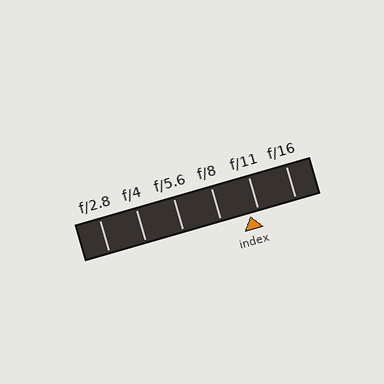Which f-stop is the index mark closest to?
The index mark is closest to f/11.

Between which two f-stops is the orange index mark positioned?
The index mark is between f/8 and f/11.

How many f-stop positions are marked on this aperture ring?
There are 6 f-stop positions marked.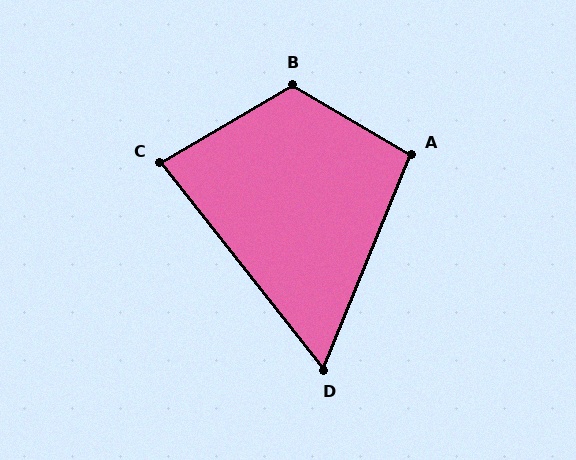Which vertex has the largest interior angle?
B, at approximately 120 degrees.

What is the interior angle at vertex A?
Approximately 98 degrees (obtuse).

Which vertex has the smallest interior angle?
D, at approximately 60 degrees.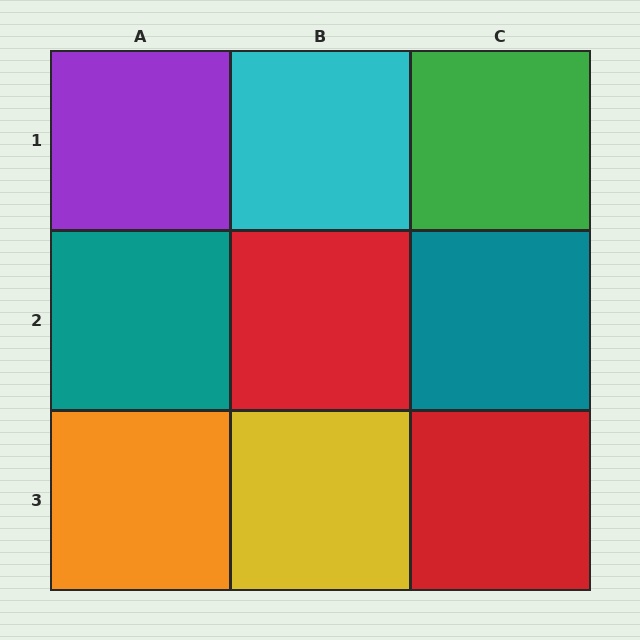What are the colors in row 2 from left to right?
Teal, red, teal.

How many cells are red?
2 cells are red.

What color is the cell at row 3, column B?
Yellow.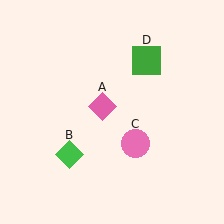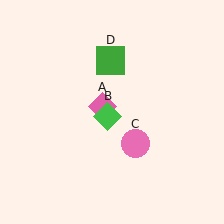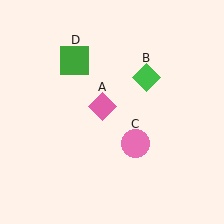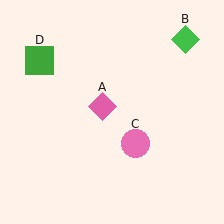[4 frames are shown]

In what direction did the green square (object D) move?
The green square (object D) moved left.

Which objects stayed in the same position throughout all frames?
Pink diamond (object A) and pink circle (object C) remained stationary.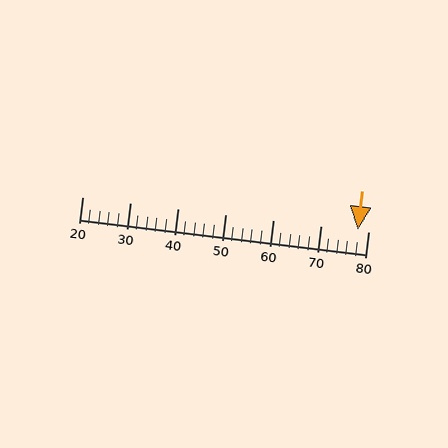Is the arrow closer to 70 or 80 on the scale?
The arrow is closer to 80.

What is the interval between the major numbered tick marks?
The major tick marks are spaced 10 units apart.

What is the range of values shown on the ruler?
The ruler shows values from 20 to 80.